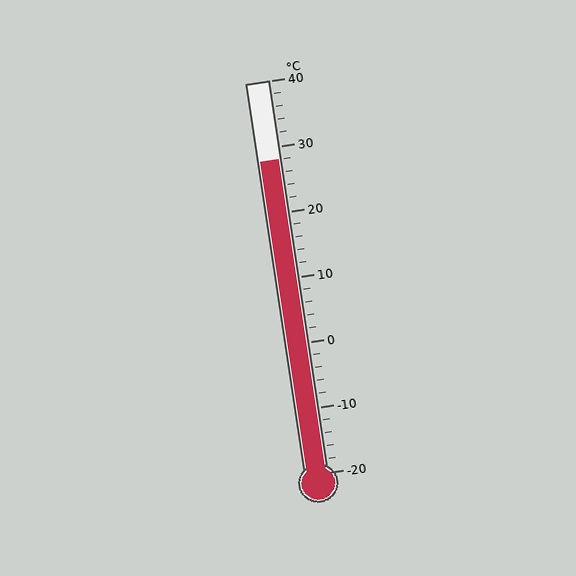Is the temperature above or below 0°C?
The temperature is above 0°C.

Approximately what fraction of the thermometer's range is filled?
The thermometer is filled to approximately 80% of its range.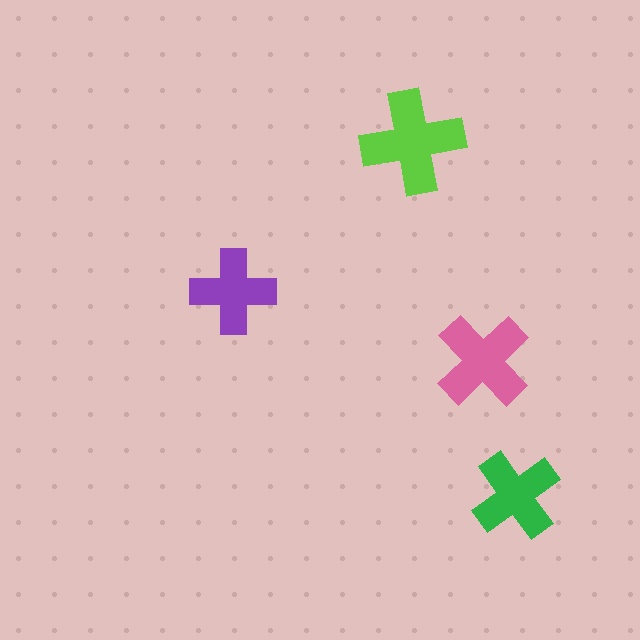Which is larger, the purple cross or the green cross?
The green one.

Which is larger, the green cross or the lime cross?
The lime one.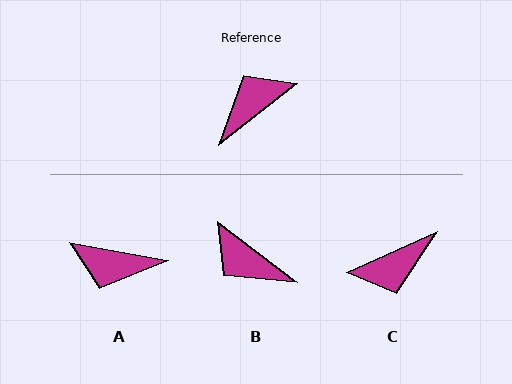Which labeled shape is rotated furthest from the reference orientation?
C, about 165 degrees away.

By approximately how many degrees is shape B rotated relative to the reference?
Approximately 104 degrees counter-clockwise.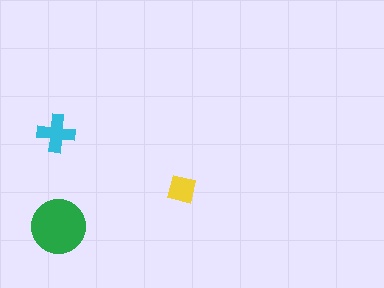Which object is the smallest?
The yellow square.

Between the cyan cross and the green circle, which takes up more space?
The green circle.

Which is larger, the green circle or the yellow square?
The green circle.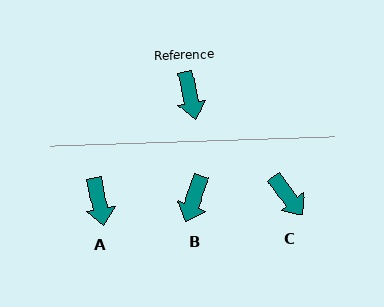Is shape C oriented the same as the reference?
No, it is off by about 25 degrees.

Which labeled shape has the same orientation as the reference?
A.